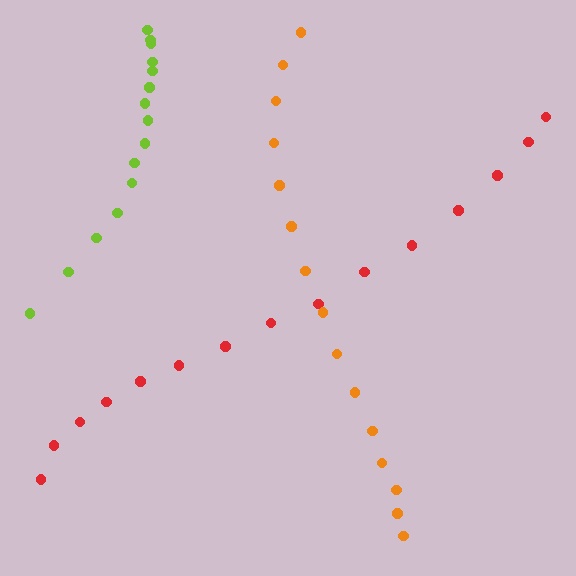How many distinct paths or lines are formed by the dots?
There are 3 distinct paths.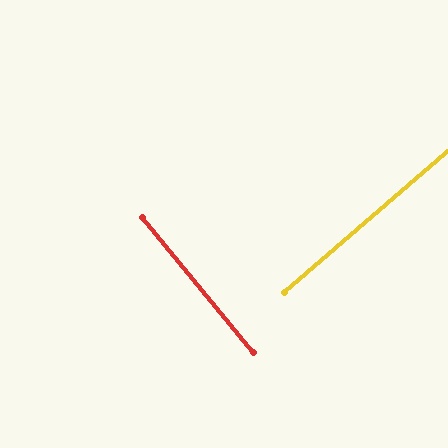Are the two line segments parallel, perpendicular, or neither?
Perpendicular — they meet at approximately 89°.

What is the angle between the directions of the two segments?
Approximately 89 degrees.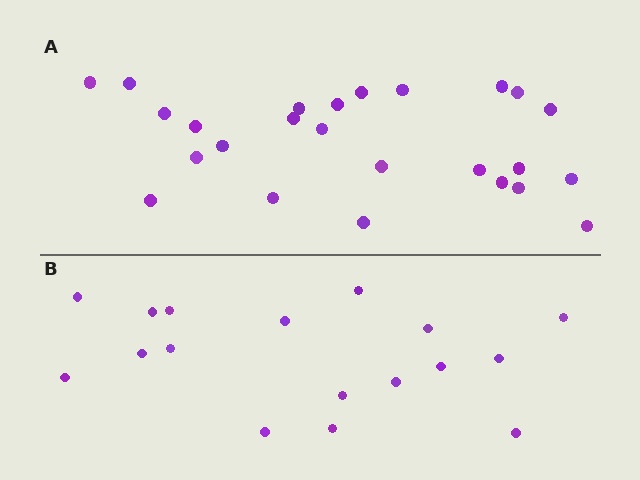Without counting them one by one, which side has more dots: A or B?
Region A (the top region) has more dots.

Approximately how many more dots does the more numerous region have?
Region A has roughly 8 or so more dots than region B.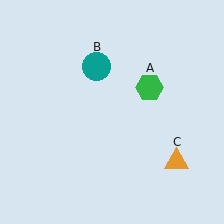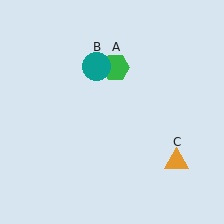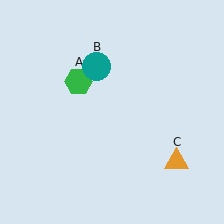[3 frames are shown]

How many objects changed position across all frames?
1 object changed position: green hexagon (object A).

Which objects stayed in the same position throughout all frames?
Teal circle (object B) and orange triangle (object C) remained stationary.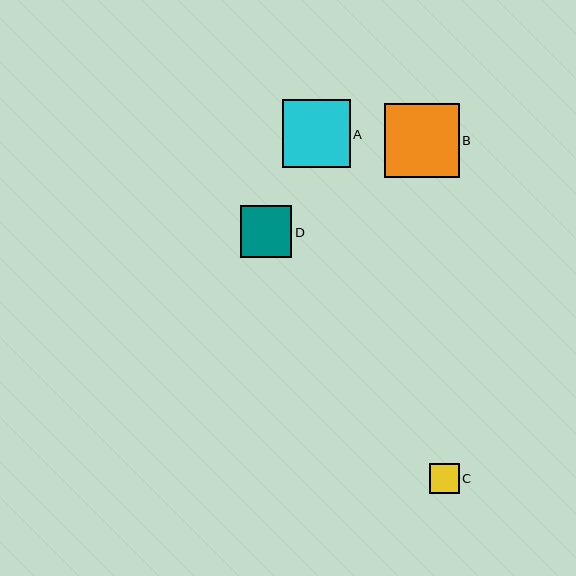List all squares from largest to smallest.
From largest to smallest: B, A, D, C.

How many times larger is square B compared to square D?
Square B is approximately 1.4 times the size of square D.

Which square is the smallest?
Square C is the smallest with a size of approximately 30 pixels.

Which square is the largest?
Square B is the largest with a size of approximately 75 pixels.